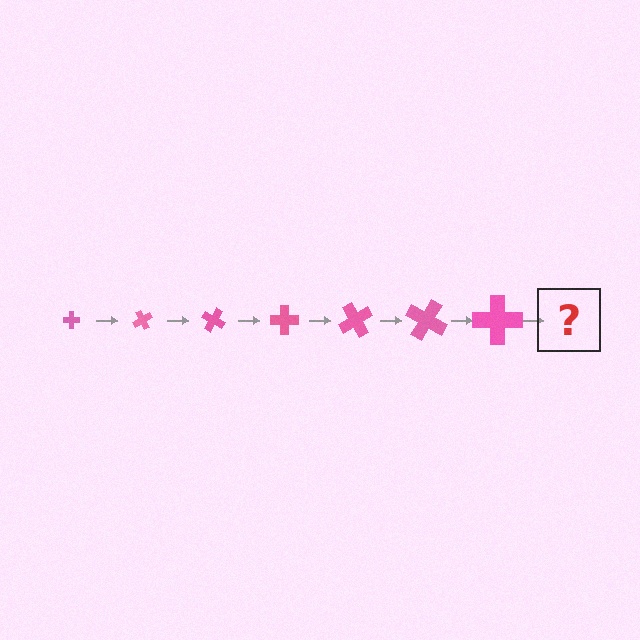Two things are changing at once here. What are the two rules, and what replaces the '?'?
The two rules are that the cross grows larger each step and it rotates 60 degrees each step. The '?' should be a cross, larger than the previous one and rotated 420 degrees from the start.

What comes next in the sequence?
The next element should be a cross, larger than the previous one and rotated 420 degrees from the start.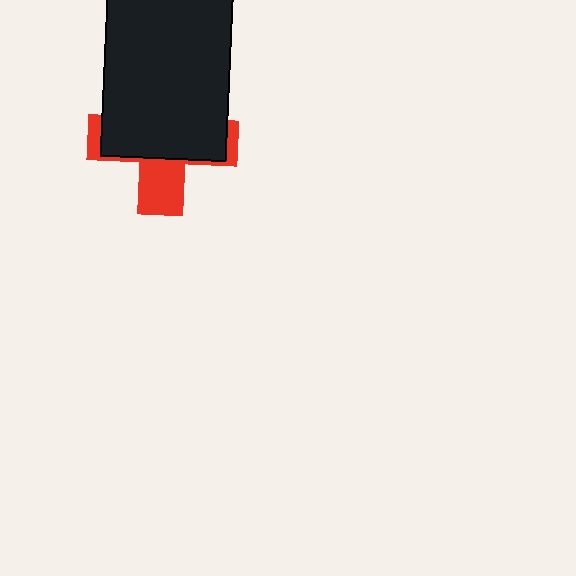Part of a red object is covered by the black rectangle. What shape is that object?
It is a cross.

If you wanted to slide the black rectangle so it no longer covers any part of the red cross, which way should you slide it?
Slide it up — that is the most direct way to separate the two shapes.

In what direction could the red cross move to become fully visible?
The red cross could move down. That would shift it out from behind the black rectangle entirely.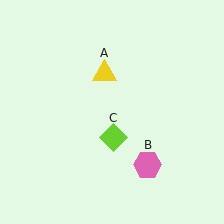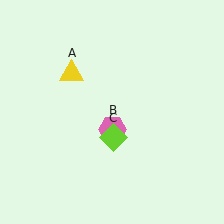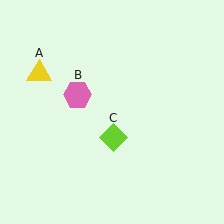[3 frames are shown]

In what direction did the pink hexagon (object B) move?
The pink hexagon (object B) moved up and to the left.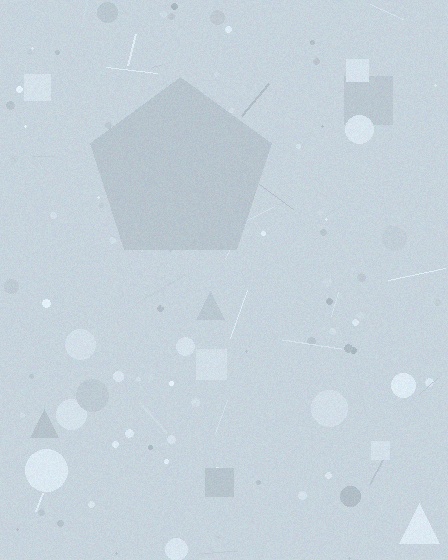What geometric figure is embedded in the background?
A pentagon is embedded in the background.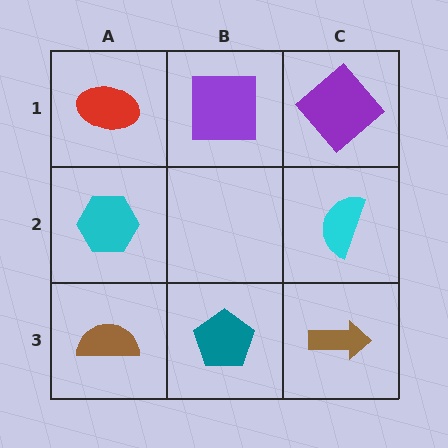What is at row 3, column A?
A brown semicircle.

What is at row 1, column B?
A purple square.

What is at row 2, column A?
A cyan hexagon.